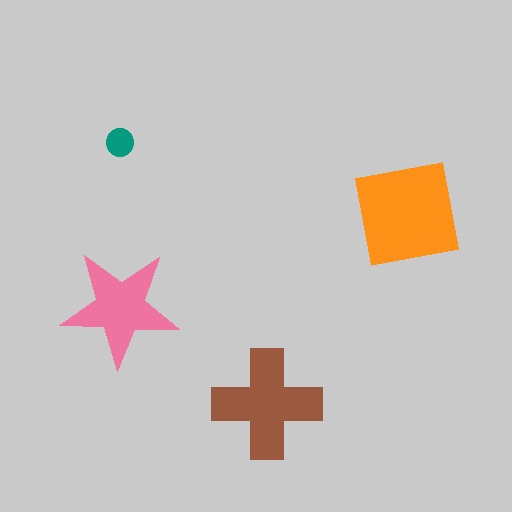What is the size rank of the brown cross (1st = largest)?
2nd.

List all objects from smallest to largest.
The teal circle, the pink star, the brown cross, the orange square.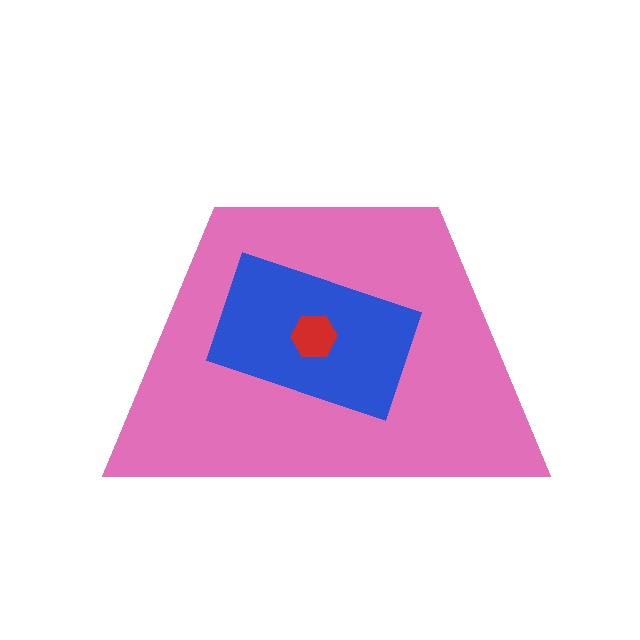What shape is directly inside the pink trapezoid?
The blue rectangle.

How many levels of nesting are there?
3.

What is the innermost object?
The red hexagon.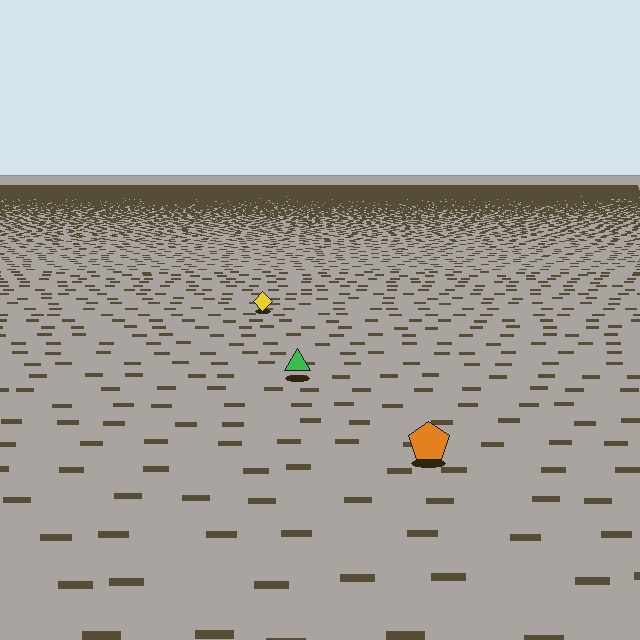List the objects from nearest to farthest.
From nearest to farthest: the orange pentagon, the green triangle, the yellow diamond.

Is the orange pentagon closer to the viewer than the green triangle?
Yes. The orange pentagon is closer — you can tell from the texture gradient: the ground texture is coarser near it.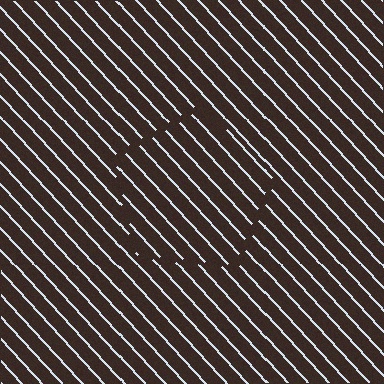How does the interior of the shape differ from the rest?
The interior of the shape contains the same grating, shifted by half a period — the contour is defined by the phase discontinuity where line-ends from the inner and outer gratings abut.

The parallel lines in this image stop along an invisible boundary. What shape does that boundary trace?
An illusory pentagon. The interior of the shape contains the same grating, shifted by half a period — the contour is defined by the phase discontinuity where line-ends from the inner and outer gratings abut.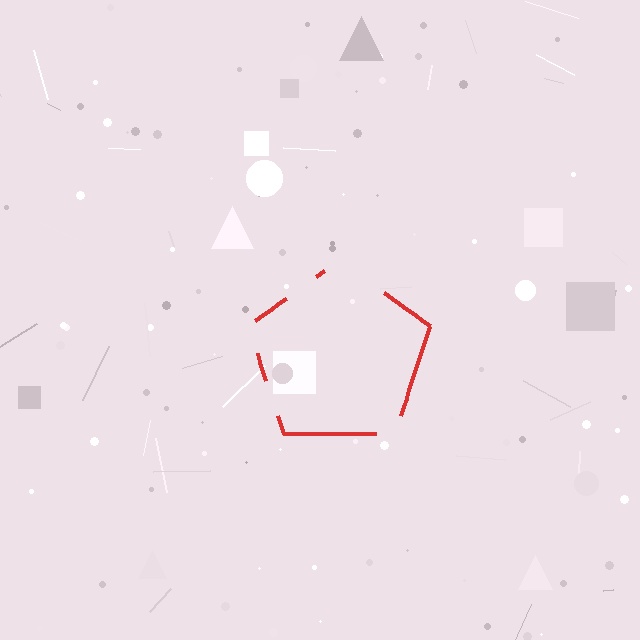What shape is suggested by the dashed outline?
The dashed outline suggests a pentagon.